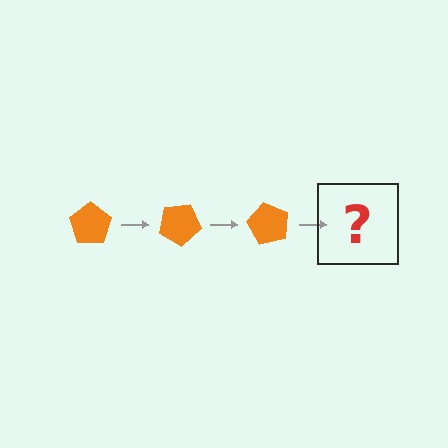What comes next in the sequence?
The next element should be an orange pentagon rotated 90 degrees.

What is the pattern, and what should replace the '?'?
The pattern is that the pentagon rotates 30 degrees each step. The '?' should be an orange pentagon rotated 90 degrees.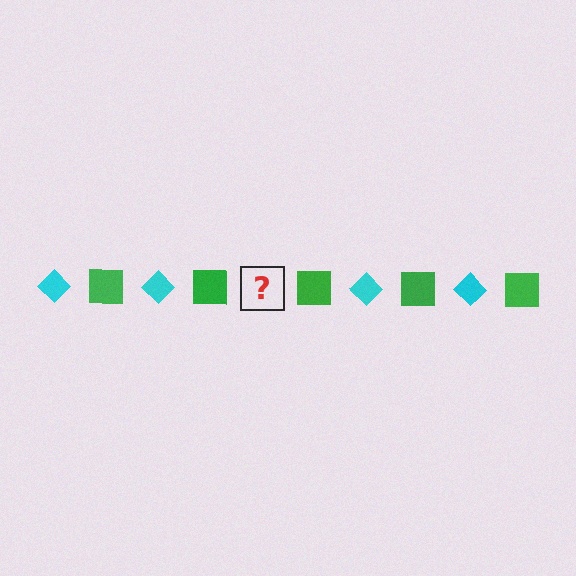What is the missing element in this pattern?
The missing element is a cyan diamond.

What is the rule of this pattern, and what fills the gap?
The rule is that the pattern alternates between cyan diamond and green square. The gap should be filled with a cyan diamond.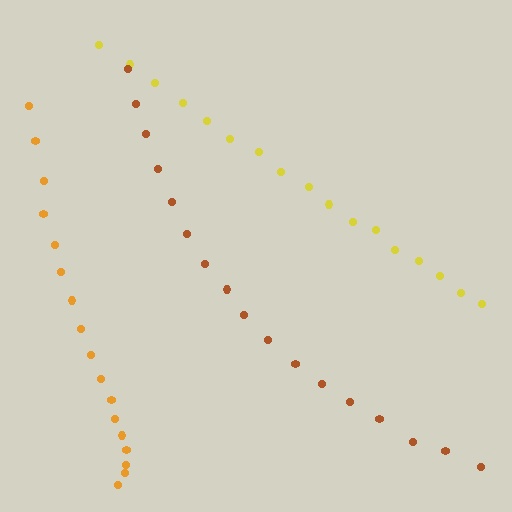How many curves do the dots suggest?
There are 3 distinct paths.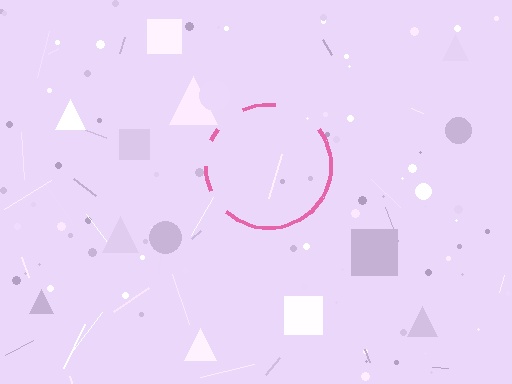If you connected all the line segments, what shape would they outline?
They would outline a circle.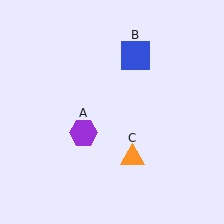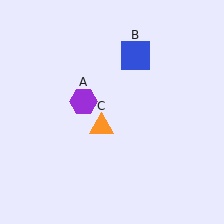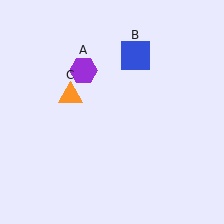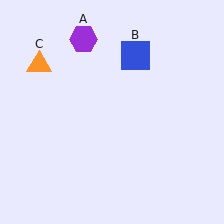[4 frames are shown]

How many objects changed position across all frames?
2 objects changed position: purple hexagon (object A), orange triangle (object C).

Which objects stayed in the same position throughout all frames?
Blue square (object B) remained stationary.